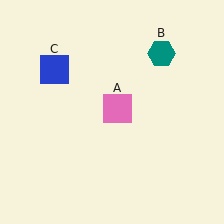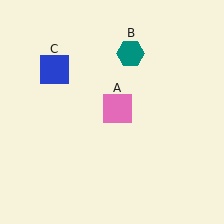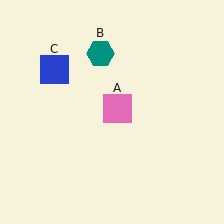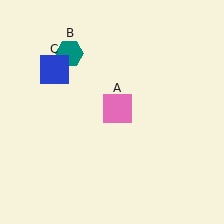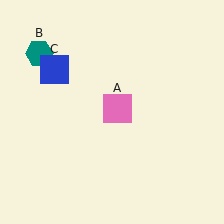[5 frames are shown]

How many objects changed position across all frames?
1 object changed position: teal hexagon (object B).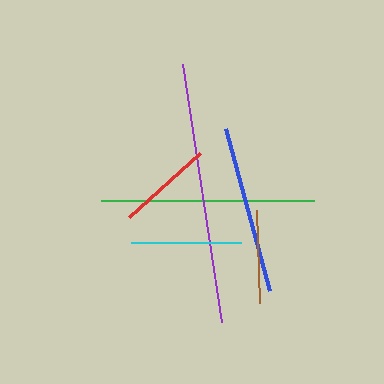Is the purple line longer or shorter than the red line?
The purple line is longer than the red line.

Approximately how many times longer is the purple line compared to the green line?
The purple line is approximately 1.2 times the length of the green line.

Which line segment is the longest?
The purple line is the longest at approximately 261 pixels.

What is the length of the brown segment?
The brown segment is approximately 93 pixels long.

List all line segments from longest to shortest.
From longest to shortest: purple, green, blue, cyan, red, brown.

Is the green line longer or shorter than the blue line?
The green line is longer than the blue line.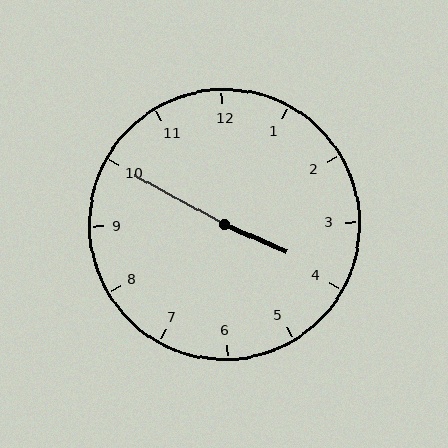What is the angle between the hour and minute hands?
Approximately 175 degrees.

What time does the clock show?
3:50.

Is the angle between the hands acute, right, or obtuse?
It is obtuse.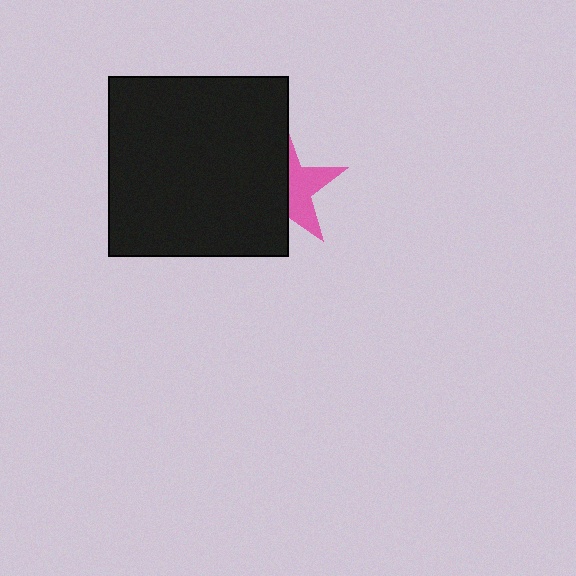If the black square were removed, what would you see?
You would see the complete pink star.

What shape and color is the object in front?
The object in front is a black square.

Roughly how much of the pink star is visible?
A small part of it is visible (roughly 42%).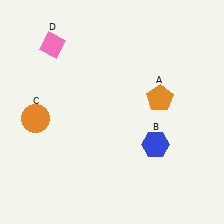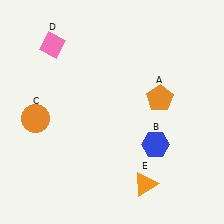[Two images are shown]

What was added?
An orange triangle (E) was added in Image 2.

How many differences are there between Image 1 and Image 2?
There is 1 difference between the two images.